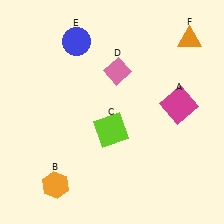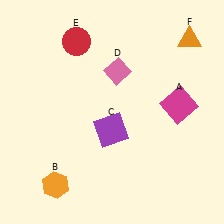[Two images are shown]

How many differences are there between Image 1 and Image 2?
There are 2 differences between the two images.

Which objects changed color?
C changed from lime to purple. E changed from blue to red.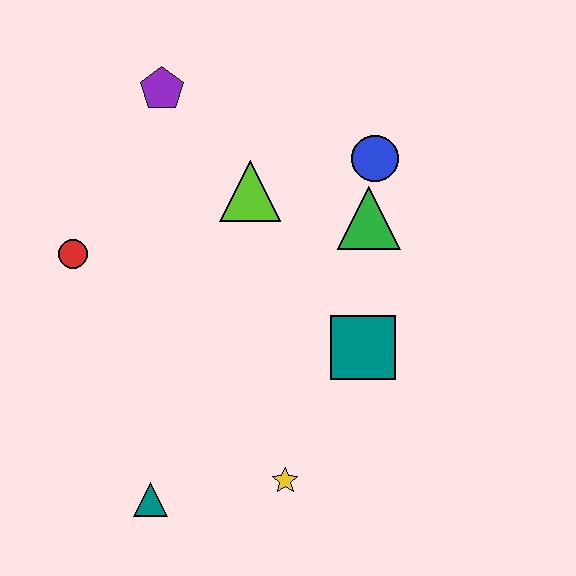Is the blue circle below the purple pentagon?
Yes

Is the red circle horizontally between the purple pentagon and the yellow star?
No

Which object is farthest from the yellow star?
The purple pentagon is farthest from the yellow star.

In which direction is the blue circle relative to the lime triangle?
The blue circle is to the right of the lime triangle.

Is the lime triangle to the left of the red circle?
No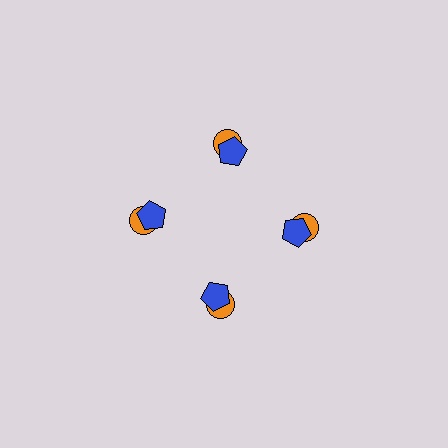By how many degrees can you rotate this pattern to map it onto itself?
The pattern maps onto itself every 90 degrees of rotation.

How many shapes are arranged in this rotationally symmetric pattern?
There are 8 shapes, arranged in 4 groups of 2.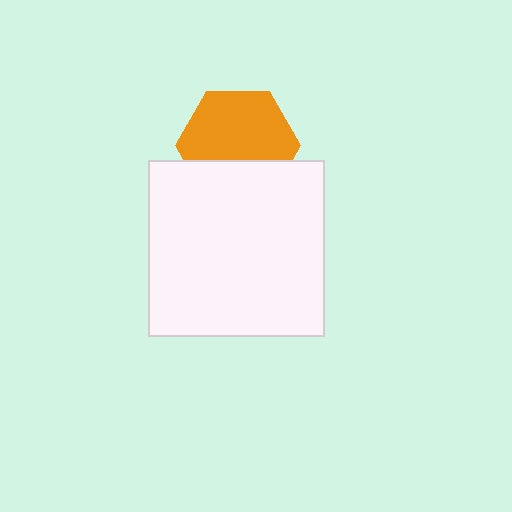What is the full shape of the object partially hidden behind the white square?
The partially hidden object is an orange hexagon.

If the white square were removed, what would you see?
You would see the complete orange hexagon.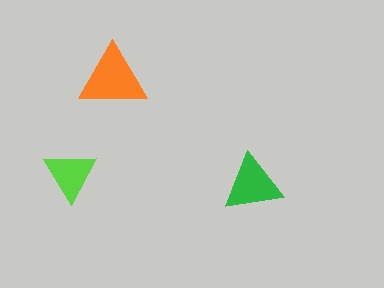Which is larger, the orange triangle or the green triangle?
The orange one.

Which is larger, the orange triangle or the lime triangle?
The orange one.